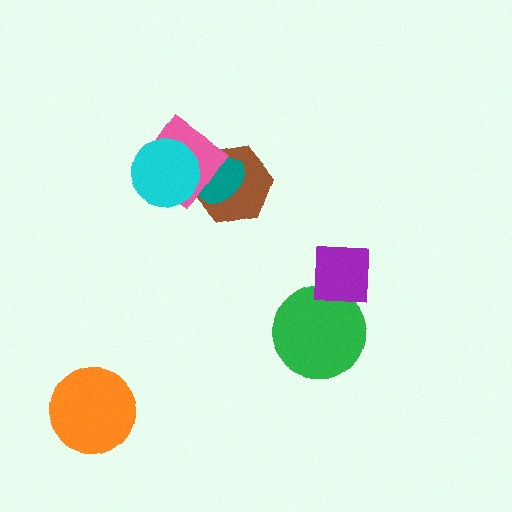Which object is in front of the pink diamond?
The cyan circle is in front of the pink diamond.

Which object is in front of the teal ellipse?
The pink diamond is in front of the teal ellipse.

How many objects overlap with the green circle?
1 object overlaps with the green circle.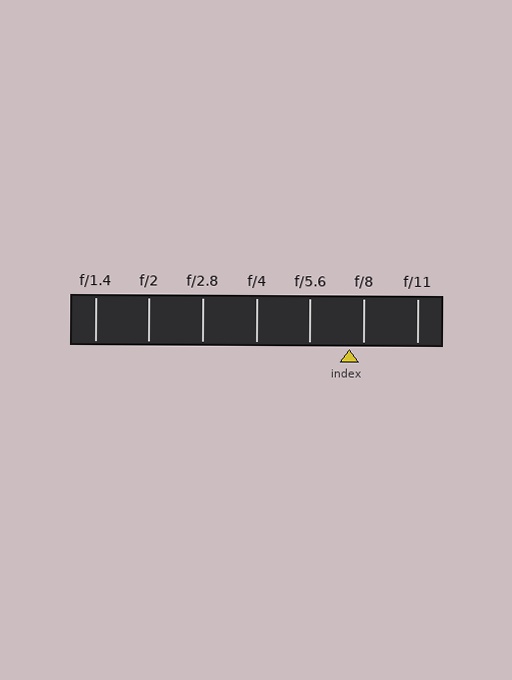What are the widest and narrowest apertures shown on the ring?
The widest aperture shown is f/1.4 and the narrowest is f/11.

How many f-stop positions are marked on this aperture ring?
There are 7 f-stop positions marked.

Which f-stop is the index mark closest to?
The index mark is closest to f/8.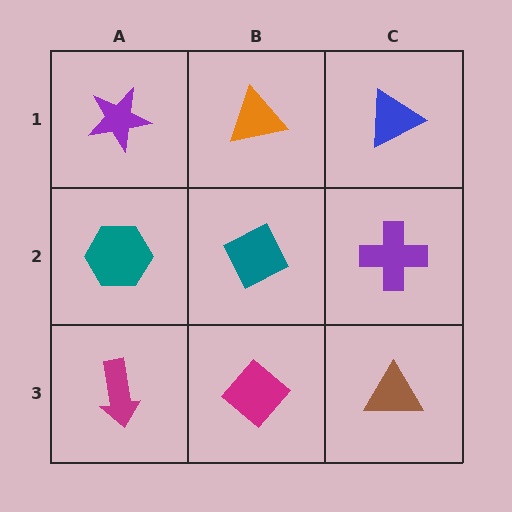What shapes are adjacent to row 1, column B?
A teal diamond (row 2, column B), a purple star (row 1, column A), a blue triangle (row 1, column C).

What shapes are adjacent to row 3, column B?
A teal diamond (row 2, column B), a magenta arrow (row 3, column A), a brown triangle (row 3, column C).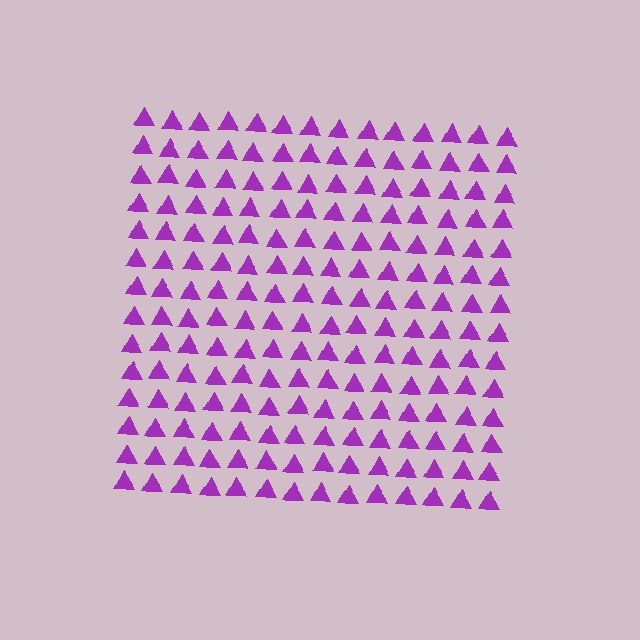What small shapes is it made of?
It is made of small triangles.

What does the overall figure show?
The overall figure shows a square.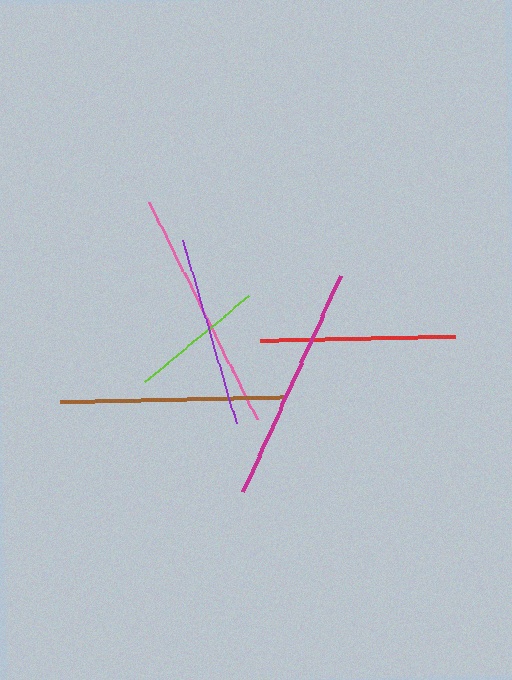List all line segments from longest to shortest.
From longest to shortest: pink, magenta, brown, red, purple, lime.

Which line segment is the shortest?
The lime line is the shortest at approximately 135 pixels.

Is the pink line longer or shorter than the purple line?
The pink line is longer than the purple line.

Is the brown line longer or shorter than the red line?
The brown line is longer than the red line.